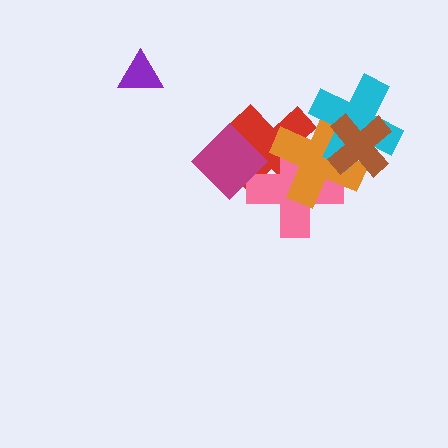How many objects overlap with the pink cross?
3 objects overlap with the pink cross.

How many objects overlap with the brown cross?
2 objects overlap with the brown cross.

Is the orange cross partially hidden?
Yes, it is partially covered by another shape.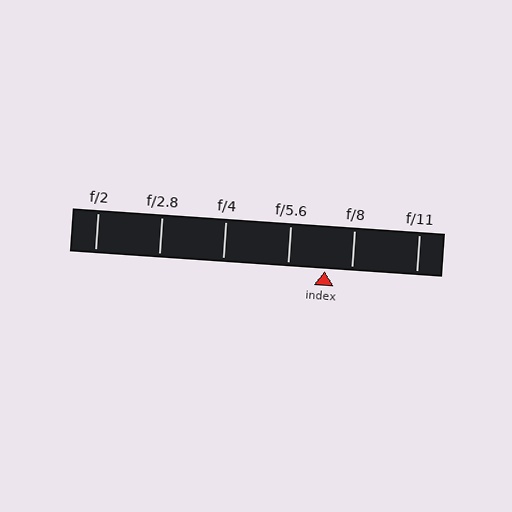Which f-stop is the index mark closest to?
The index mark is closest to f/8.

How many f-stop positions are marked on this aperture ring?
There are 6 f-stop positions marked.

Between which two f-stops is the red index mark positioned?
The index mark is between f/5.6 and f/8.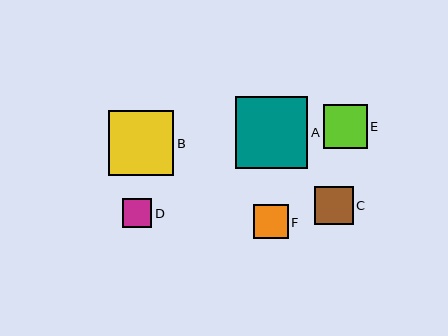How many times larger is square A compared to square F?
Square A is approximately 2.1 times the size of square F.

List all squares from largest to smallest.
From largest to smallest: A, B, E, C, F, D.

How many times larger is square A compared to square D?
Square A is approximately 2.5 times the size of square D.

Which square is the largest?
Square A is the largest with a size of approximately 72 pixels.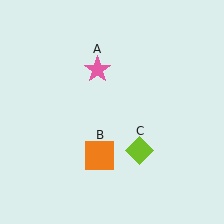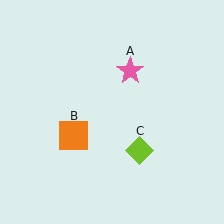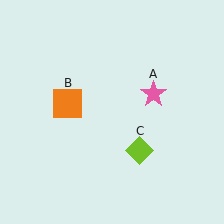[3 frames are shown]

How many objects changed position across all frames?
2 objects changed position: pink star (object A), orange square (object B).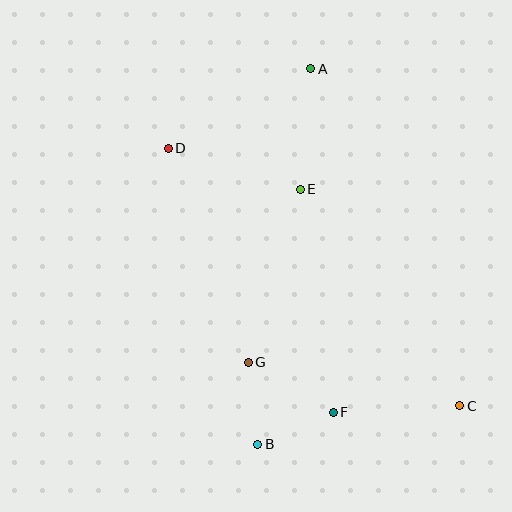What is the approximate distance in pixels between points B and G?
The distance between B and G is approximately 82 pixels.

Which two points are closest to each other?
Points B and F are closest to each other.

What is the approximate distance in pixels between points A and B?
The distance between A and B is approximately 379 pixels.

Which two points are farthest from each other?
Points C and D are farthest from each other.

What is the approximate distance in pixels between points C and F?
The distance between C and F is approximately 127 pixels.